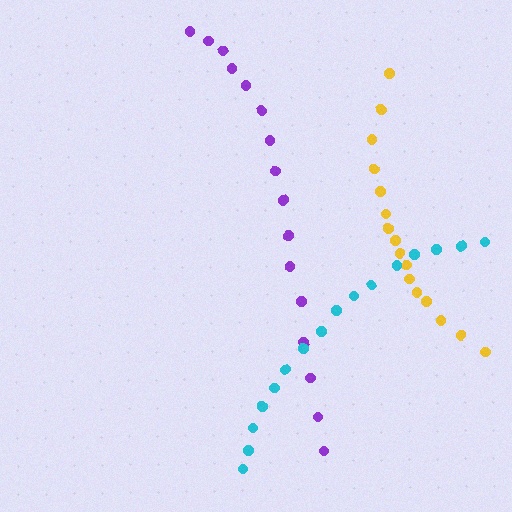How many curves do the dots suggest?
There are 3 distinct paths.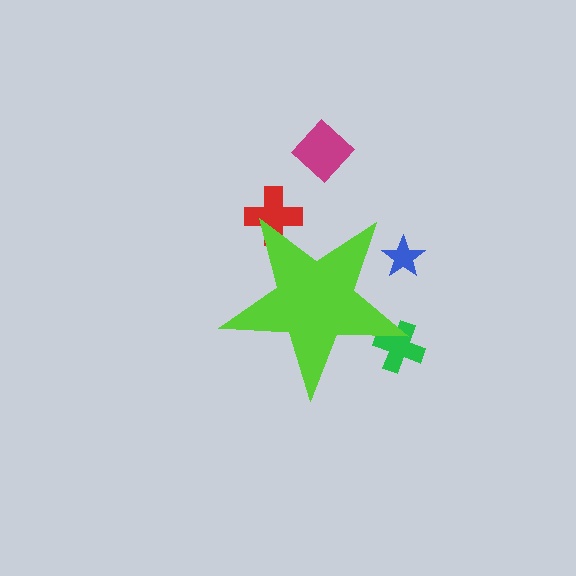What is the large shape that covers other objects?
A lime star.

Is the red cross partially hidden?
Yes, the red cross is partially hidden behind the lime star.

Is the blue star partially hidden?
Yes, the blue star is partially hidden behind the lime star.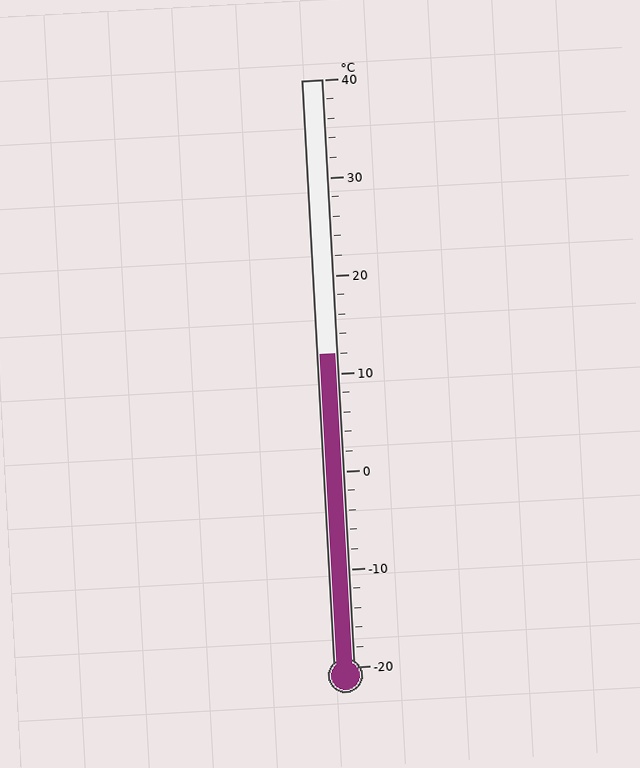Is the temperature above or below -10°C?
The temperature is above -10°C.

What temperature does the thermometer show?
The thermometer shows approximately 12°C.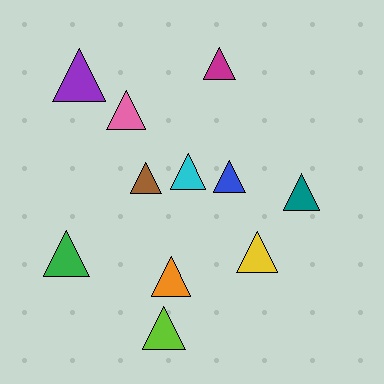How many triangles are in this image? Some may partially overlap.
There are 11 triangles.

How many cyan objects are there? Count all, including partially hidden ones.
There is 1 cyan object.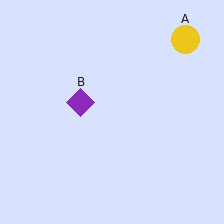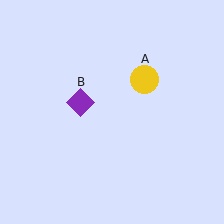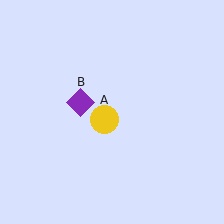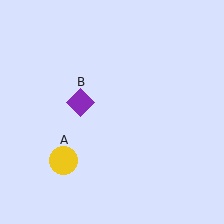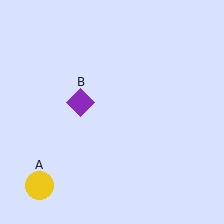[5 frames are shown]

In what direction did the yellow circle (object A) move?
The yellow circle (object A) moved down and to the left.